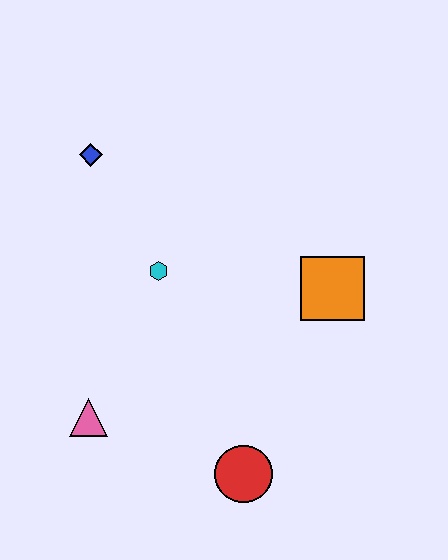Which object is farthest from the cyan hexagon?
The red circle is farthest from the cyan hexagon.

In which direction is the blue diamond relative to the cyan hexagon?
The blue diamond is above the cyan hexagon.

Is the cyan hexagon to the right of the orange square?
No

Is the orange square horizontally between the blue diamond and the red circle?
No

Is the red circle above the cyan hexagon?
No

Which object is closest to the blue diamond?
The cyan hexagon is closest to the blue diamond.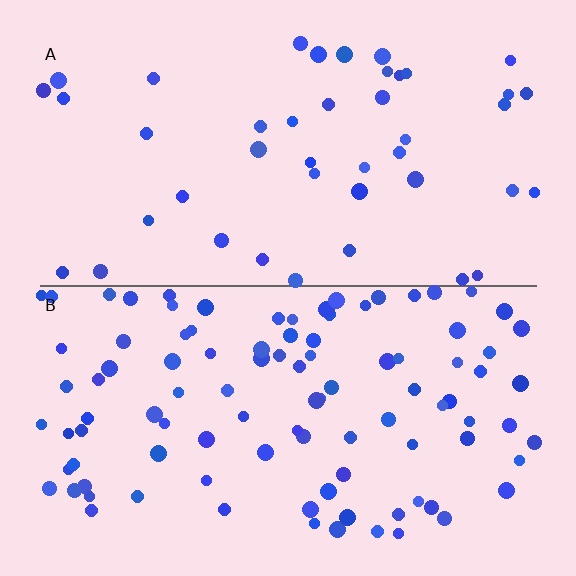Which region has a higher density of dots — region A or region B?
B (the bottom).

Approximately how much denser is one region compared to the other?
Approximately 2.3× — region B over region A.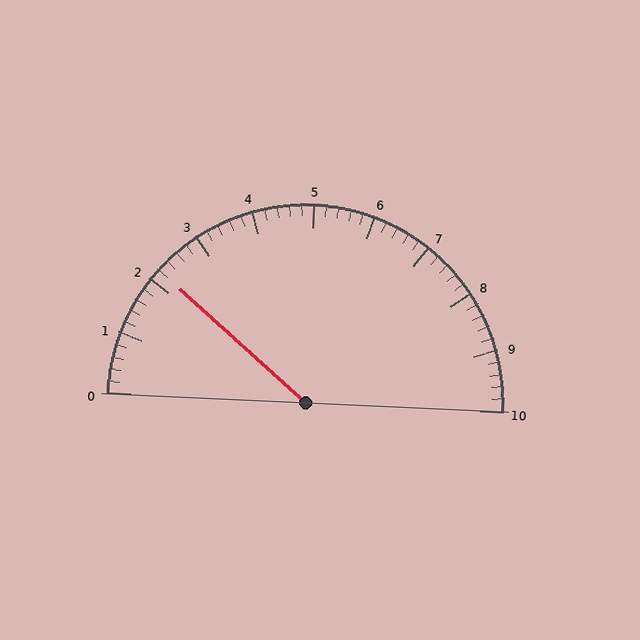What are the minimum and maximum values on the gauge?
The gauge ranges from 0 to 10.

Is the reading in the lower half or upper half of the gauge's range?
The reading is in the lower half of the range (0 to 10).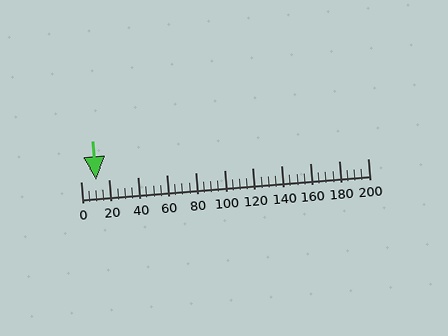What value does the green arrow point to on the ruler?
The green arrow points to approximately 11.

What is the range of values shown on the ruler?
The ruler shows values from 0 to 200.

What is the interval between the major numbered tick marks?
The major tick marks are spaced 20 units apart.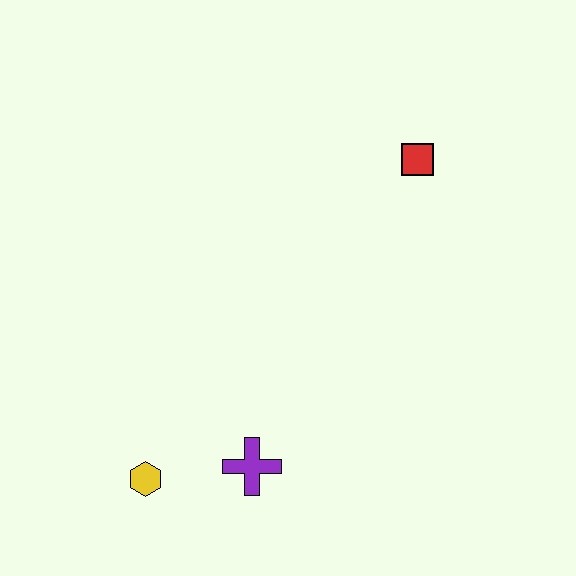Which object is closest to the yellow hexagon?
The purple cross is closest to the yellow hexagon.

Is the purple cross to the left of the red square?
Yes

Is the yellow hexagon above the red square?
No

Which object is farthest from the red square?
The yellow hexagon is farthest from the red square.